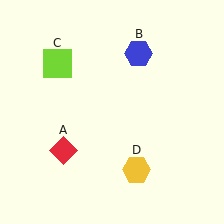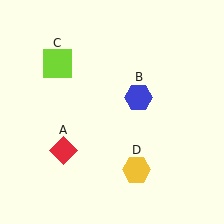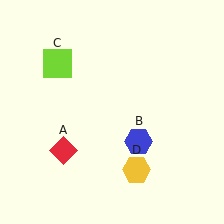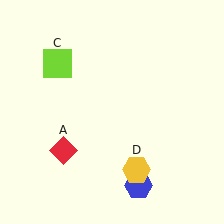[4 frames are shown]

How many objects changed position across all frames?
1 object changed position: blue hexagon (object B).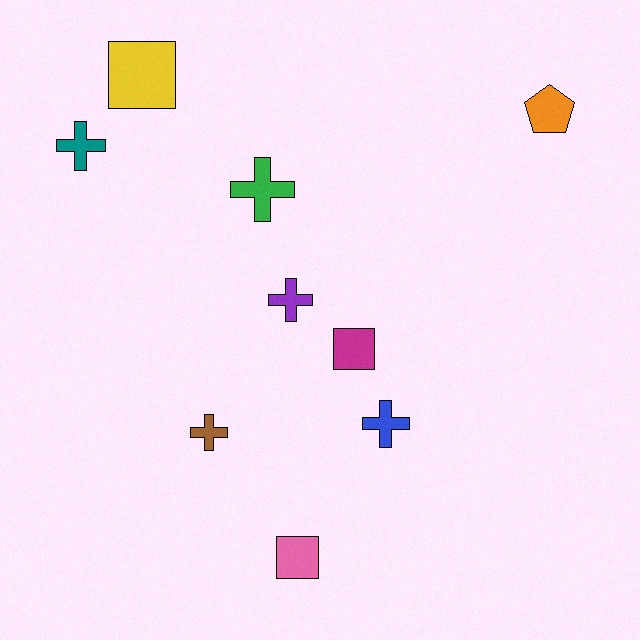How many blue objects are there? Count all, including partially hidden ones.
There is 1 blue object.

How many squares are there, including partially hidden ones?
There are 3 squares.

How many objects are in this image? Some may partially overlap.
There are 9 objects.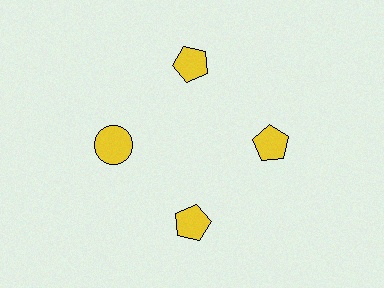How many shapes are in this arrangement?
There are 4 shapes arranged in a ring pattern.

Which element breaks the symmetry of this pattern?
The yellow circle at roughly the 9 o'clock position breaks the symmetry. All other shapes are yellow pentagons.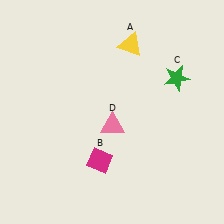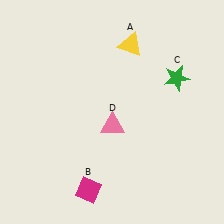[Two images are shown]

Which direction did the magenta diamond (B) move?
The magenta diamond (B) moved down.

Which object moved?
The magenta diamond (B) moved down.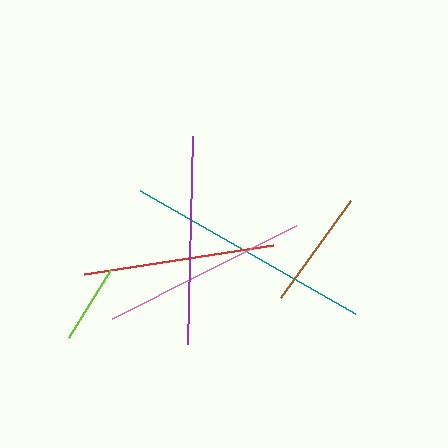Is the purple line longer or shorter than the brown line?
The purple line is longer than the brown line.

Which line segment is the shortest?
The lime line is the shortest at approximately 80 pixels.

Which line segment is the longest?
The teal line is the longest at approximately 248 pixels.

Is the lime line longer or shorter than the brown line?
The brown line is longer than the lime line.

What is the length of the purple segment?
The purple segment is approximately 209 pixels long.